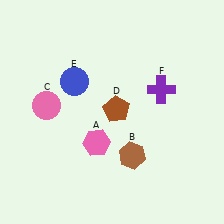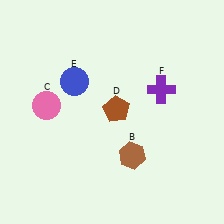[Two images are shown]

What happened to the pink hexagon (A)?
The pink hexagon (A) was removed in Image 2. It was in the bottom-left area of Image 1.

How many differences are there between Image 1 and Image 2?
There is 1 difference between the two images.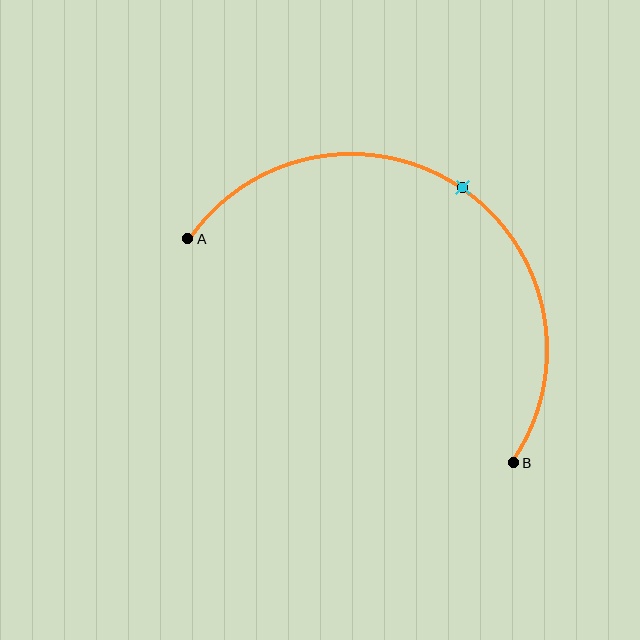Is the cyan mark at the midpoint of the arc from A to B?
Yes. The cyan mark lies on the arc at equal arc-length from both A and B — it is the arc midpoint.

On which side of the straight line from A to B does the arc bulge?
The arc bulges above and to the right of the straight line connecting A and B.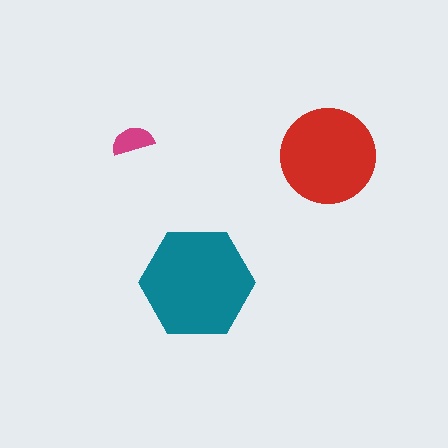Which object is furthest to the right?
The red circle is rightmost.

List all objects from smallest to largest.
The magenta semicircle, the red circle, the teal hexagon.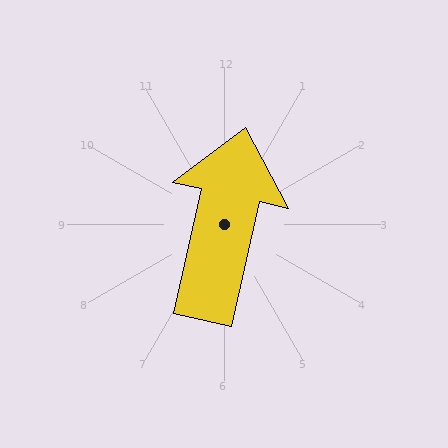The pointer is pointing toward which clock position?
Roughly 12 o'clock.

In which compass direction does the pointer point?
North.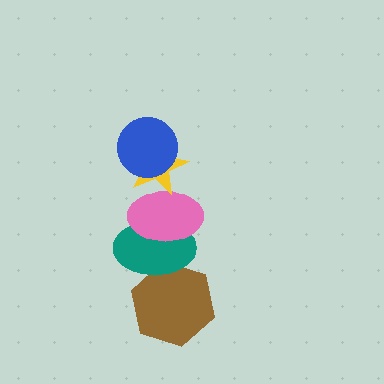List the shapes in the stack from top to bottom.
From top to bottom: the blue circle, the yellow star, the pink ellipse, the teal ellipse, the brown hexagon.